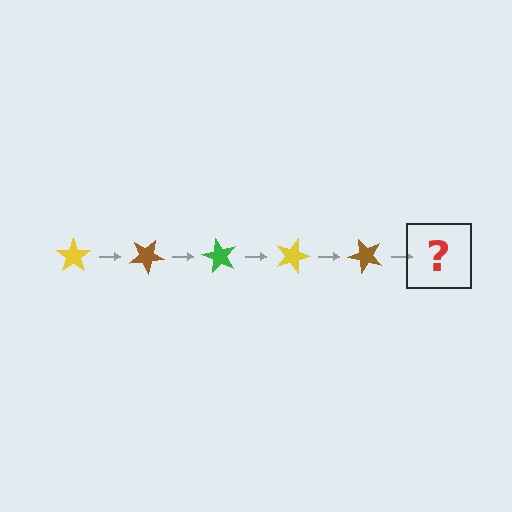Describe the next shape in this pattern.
It should be a green star, rotated 150 degrees from the start.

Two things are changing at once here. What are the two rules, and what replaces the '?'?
The two rules are that it rotates 30 degrees each step and the color cycles through yellow, brown, and green. The '?' should be a green star, rotated 150 degrees from the start.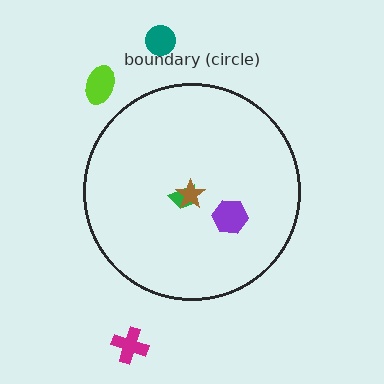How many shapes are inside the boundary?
3 inside, 3 outside.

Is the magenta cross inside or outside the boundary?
Outside.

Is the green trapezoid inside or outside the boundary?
Inside.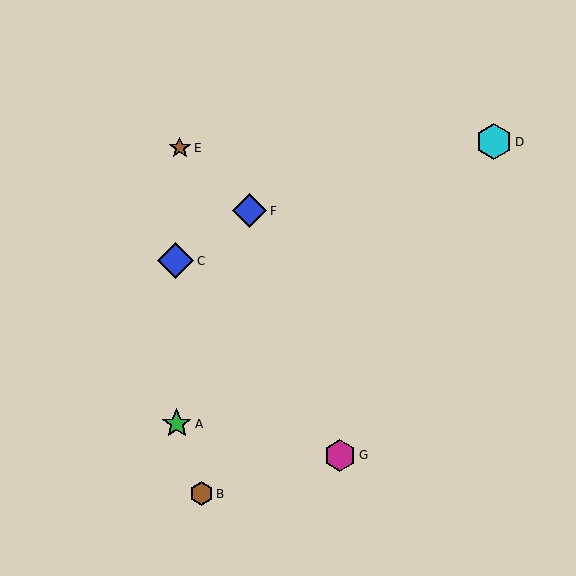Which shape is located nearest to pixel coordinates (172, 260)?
The blue diamond (labeled C) at (176, 261) is nearest to that location.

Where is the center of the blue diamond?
The center of the blue diamond is at (176, 261).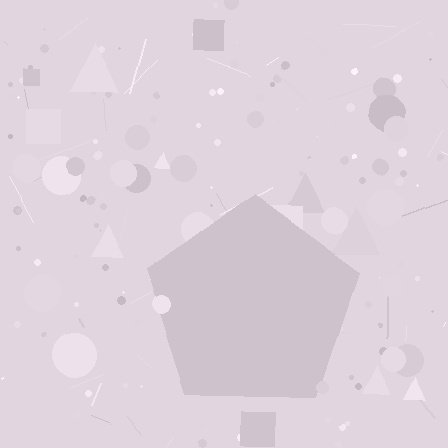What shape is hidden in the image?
A pentagon is hidden in the image.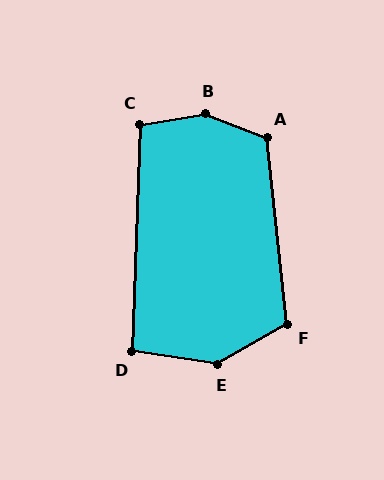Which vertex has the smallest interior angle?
D, at approximately 96 degrees.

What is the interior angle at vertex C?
Approximately 101 degrees (obtuse).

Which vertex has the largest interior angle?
B, at approximately 150 degrees.